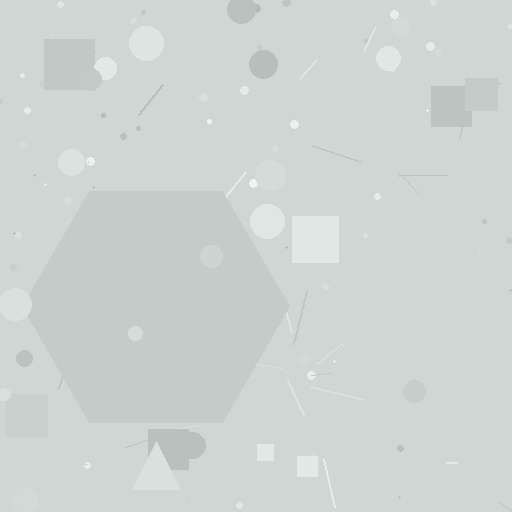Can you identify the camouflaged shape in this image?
The camouflaged shape is a hexagon.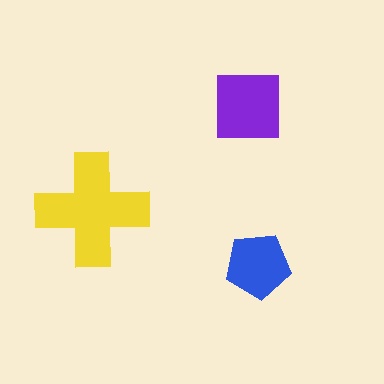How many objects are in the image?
There are 3 objects in the image.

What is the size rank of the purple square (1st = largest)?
2nd.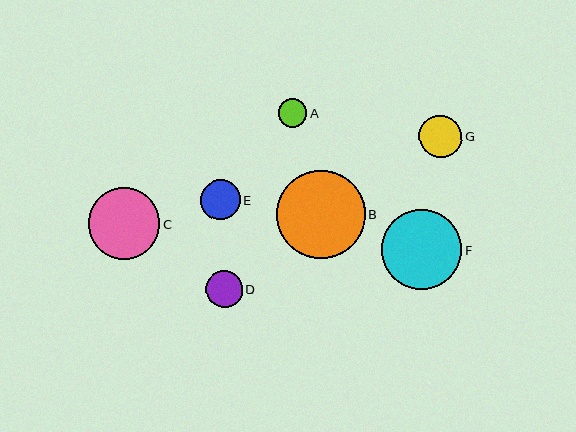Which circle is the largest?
Circle B is the largest with a size of approximately 88 pixels.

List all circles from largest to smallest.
From largest to smallest: B, F, C, G, E, D, A.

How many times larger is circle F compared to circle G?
Circle F is approximately 1.9 times the size of circle G.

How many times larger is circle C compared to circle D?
Circle C is approximately 2.0 times the size of circle D.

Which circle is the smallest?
Circle A is the smallest with a size of approximately 28 pixels.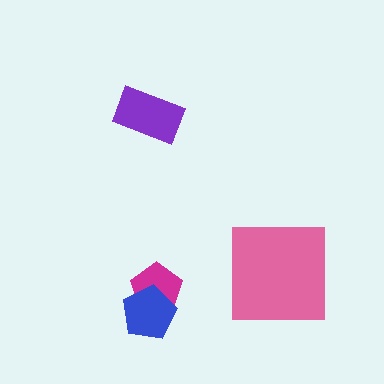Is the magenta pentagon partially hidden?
Yes, it is partially covered by another shape.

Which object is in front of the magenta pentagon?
The blue pentagon is in front of the magenta pentagon.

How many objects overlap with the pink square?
0 objects overlap with the pink square.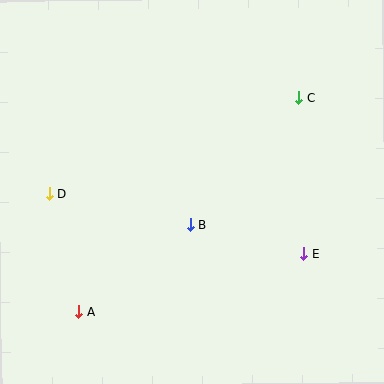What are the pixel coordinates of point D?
Point D is at (49, 194).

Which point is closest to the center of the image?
Point B at (190, 225) is closest to the center.